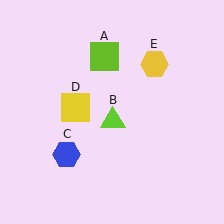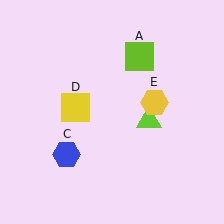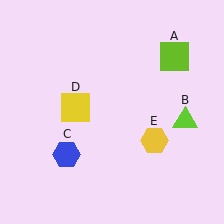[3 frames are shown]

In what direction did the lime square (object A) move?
The lime square (object A) moved right.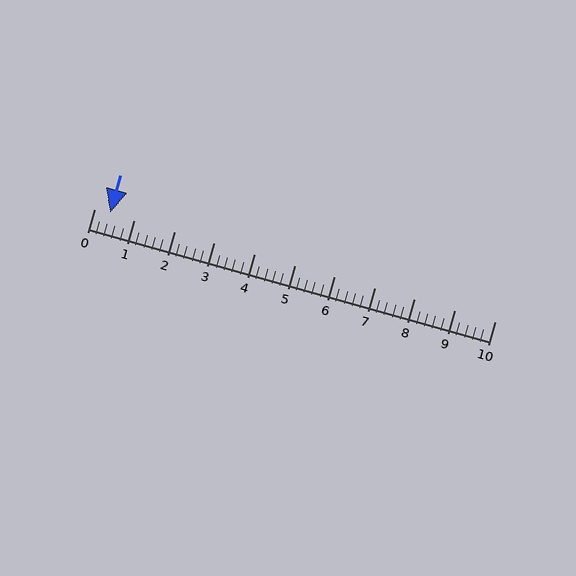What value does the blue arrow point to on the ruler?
The blue arrow points to approximately 0.4.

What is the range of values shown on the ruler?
The ruler shows values from 0 to 10.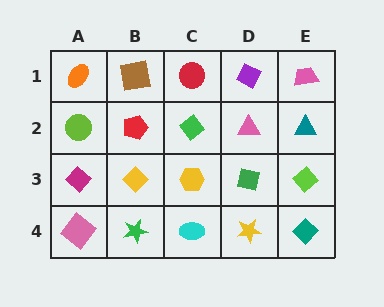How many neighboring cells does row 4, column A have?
2.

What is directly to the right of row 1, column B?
A red circle.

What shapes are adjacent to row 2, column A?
An orange ellipse (row 1, column A), a magenta diamond (row 3, column A), a red pentagon (row 2, column B).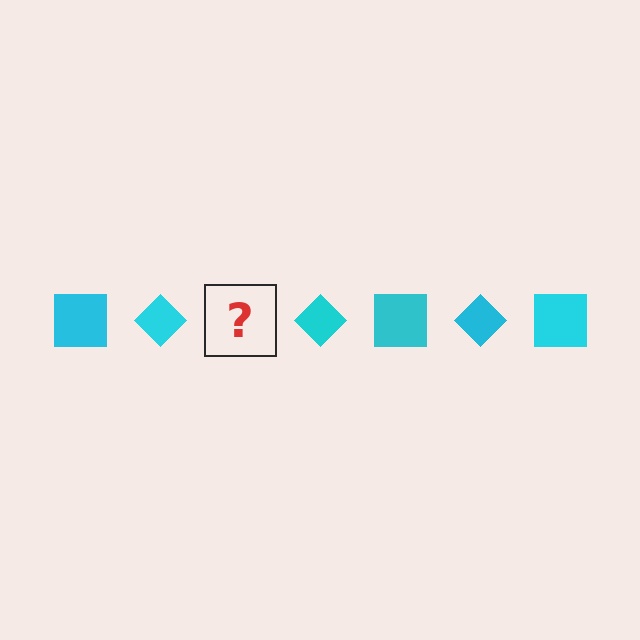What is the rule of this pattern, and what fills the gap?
The rule is that the pattern cycles through square, diamond shapes in cyan. The gap should be filled with a cyan square.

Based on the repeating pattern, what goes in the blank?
The blank should be a cyan square.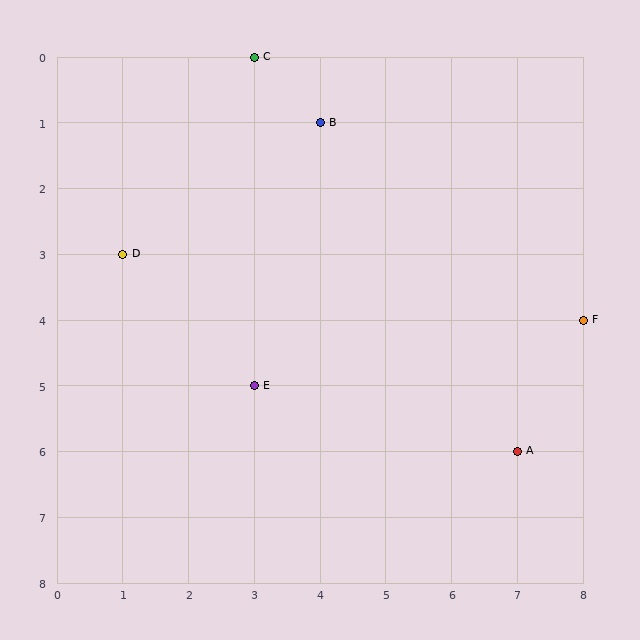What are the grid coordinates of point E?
Point E is at grid coordinates (3, 5).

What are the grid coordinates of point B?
Point B is at grid coordinates (4, 1).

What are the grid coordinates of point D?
Point D is at grid coordinates (1, 3).